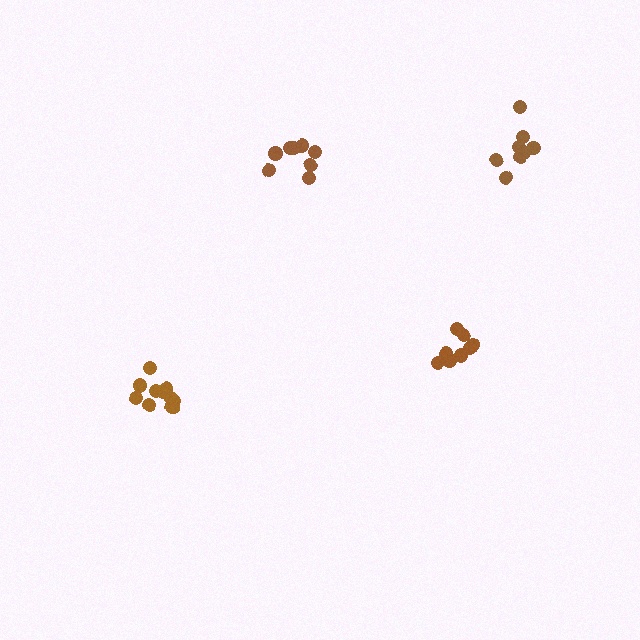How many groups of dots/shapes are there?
There are 4 groups.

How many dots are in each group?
Group 1: 8 dots, Group 2: 8 dots, Group 3: 11 dots, Group 4: 8 dots (35 total).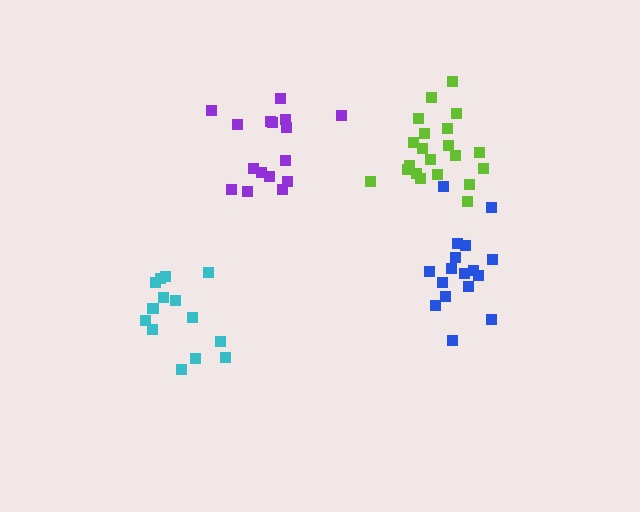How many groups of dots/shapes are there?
There are 4 groups.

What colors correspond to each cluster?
The clusters are colored: lime, blue, purple, cyan.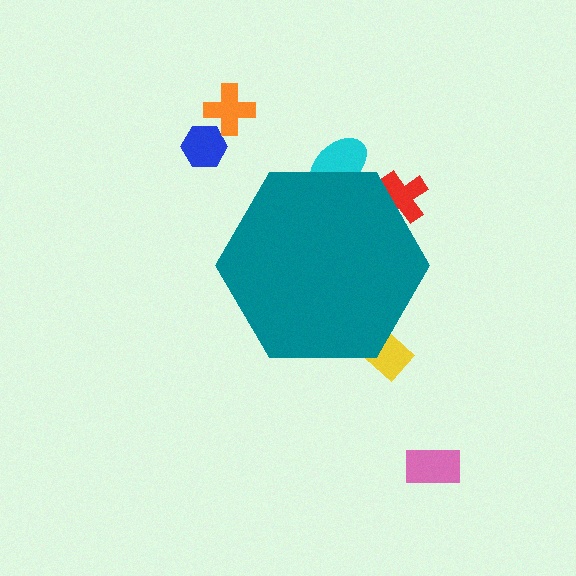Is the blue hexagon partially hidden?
No, the blue hexagon is fully visible.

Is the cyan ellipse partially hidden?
Yes, the cyan ellipse is partially hidden behind the teal hexagon.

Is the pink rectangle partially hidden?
No, the pink rectangle is fully visible.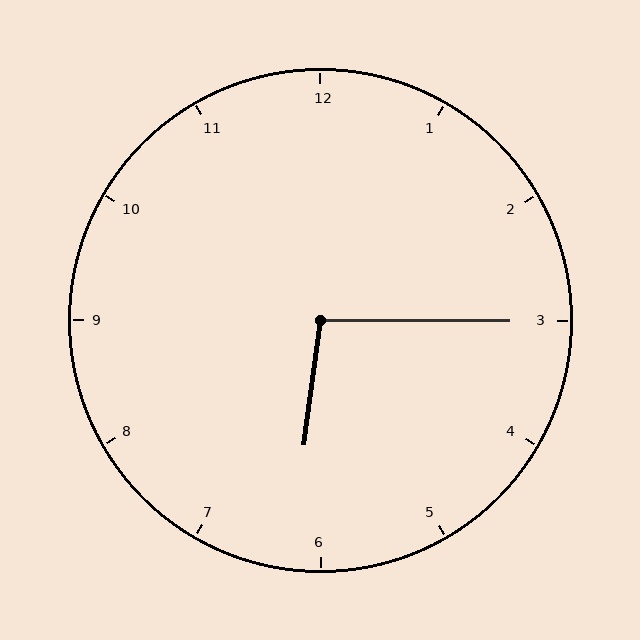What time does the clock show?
6:15.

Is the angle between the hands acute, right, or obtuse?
It is obtuse.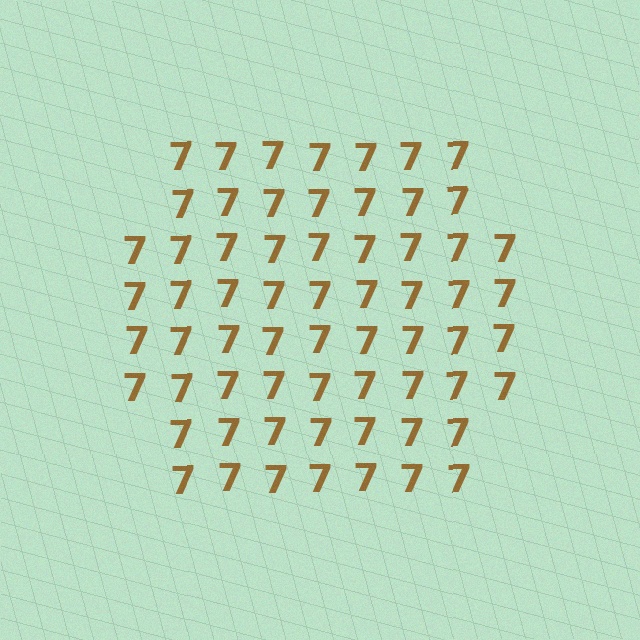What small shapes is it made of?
It is made of small digit 7's.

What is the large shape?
The large shape is a hexagon.